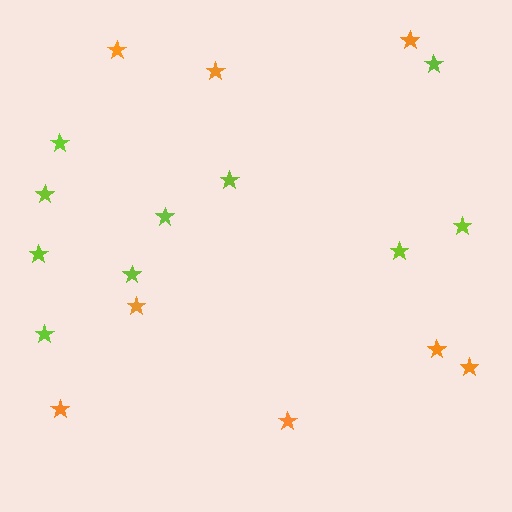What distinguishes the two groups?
There are 2 groups: one group of lime stars (10) and one group of orange stars (8).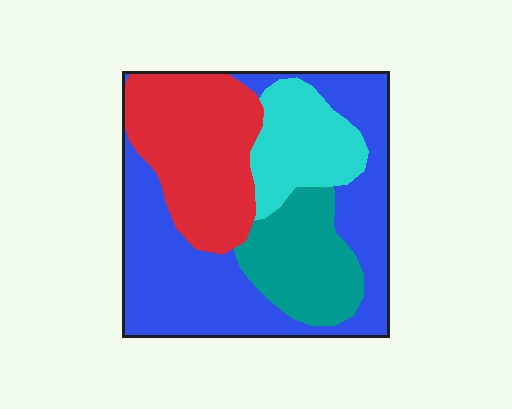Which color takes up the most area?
Blue, at roughly 40%.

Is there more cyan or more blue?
Blue.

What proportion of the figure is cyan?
Cyan takes up about one sixth (1/6) of the figure.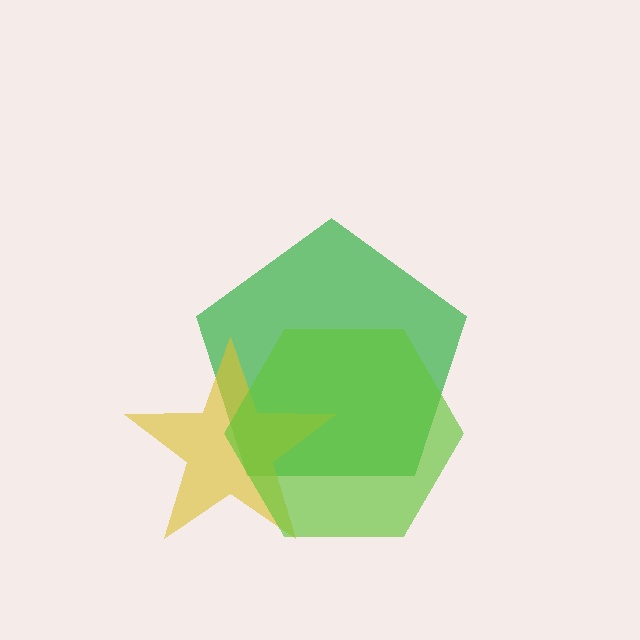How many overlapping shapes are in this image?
There are 3 overlapping shapes in the image.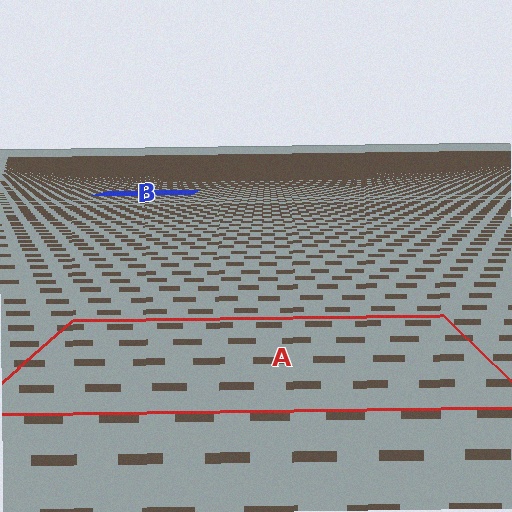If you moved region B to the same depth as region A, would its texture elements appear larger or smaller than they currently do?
They would appear larger. At a closer depth, the same texture elements are projected at a bigger on-screen size.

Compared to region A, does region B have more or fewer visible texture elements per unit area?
Region B has more texture elements per unit area — they are packed more densely because it is farther away.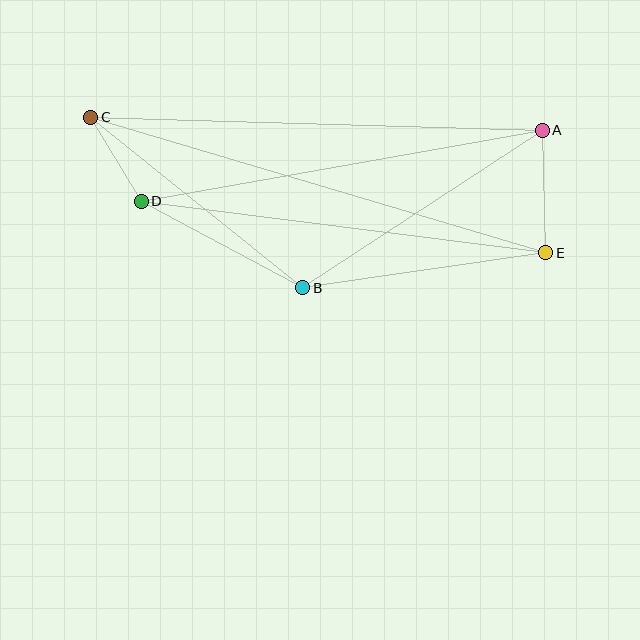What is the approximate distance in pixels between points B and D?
The distance between B and D is approximately 183 pixels.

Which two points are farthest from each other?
Points C and E are farthest from each other.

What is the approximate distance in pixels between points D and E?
The distance between D and E is approximately 408 pixels.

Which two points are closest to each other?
Points C and D are closest to each other.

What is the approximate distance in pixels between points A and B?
The distance between A and B is approximately 287 pixels.